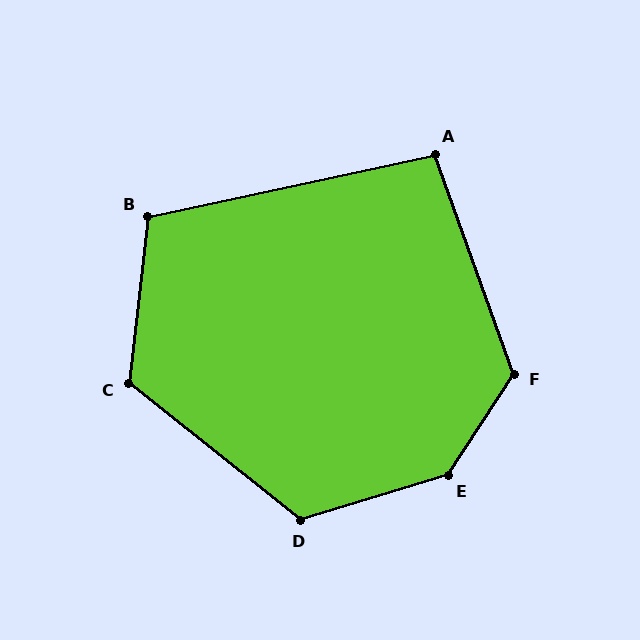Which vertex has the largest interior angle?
E, at approximately 140 degrees.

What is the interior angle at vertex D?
Approximately 125 degrees (obtuse).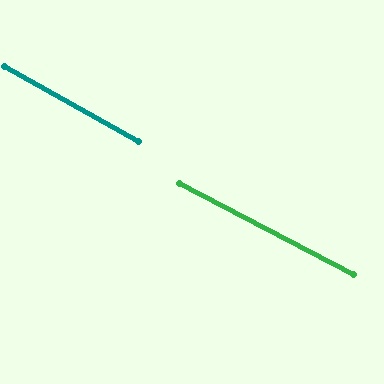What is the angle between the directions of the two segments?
Approximately 2 degrees.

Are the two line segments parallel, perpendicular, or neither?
Parallel — their directions differ by only 1.5°.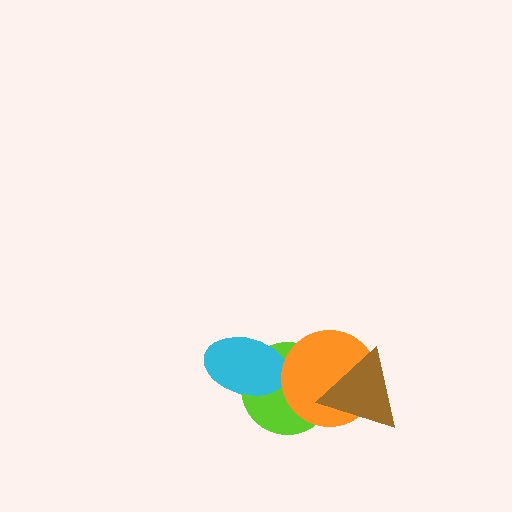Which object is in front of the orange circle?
The brown triangle is in front of the orange circle.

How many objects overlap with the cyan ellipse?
1 object overlaps with the cyan ellipse.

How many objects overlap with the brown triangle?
2 objects overlap with the brown triangle.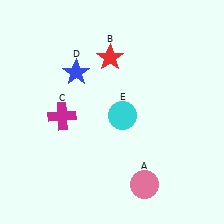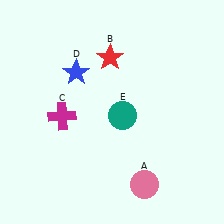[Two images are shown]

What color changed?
The circle (E) changed from cyan in Image 1 to teal in Image 2.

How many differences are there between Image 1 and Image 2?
There is 1 difference between the two images.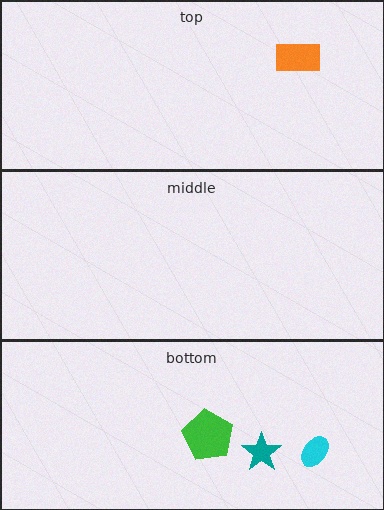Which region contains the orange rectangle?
The top region.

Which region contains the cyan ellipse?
The bottom region.